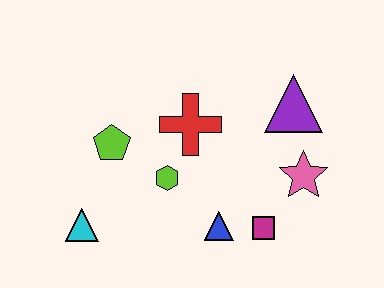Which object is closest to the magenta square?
The blue triangle is closest to the magenta square.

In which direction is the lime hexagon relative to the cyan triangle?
The lime hexagon is to the right of the cyan triangle.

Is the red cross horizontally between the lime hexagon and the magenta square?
Yes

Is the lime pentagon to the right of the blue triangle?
No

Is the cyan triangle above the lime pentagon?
No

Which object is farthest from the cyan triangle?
The purple triangle is farthest from the cyan triangle.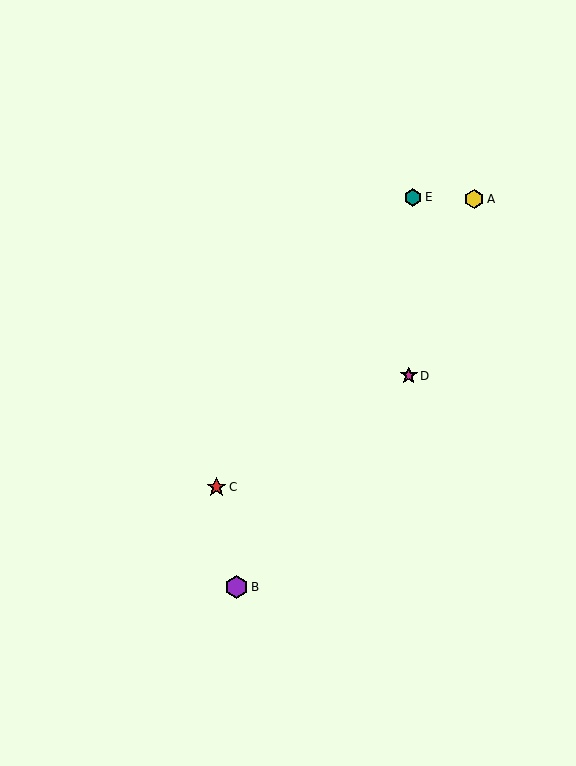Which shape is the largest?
The purple hexagon (labeled B) is the largest.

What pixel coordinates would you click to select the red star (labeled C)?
Click at (217, 487) to select the red star C.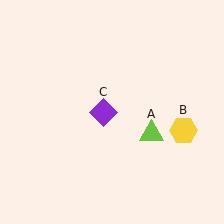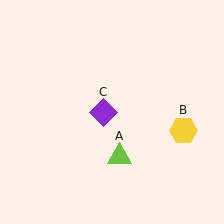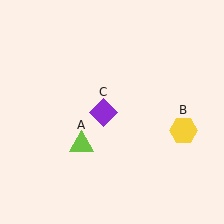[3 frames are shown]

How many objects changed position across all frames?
1 object changed position: lime triangle (object A).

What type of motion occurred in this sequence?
The lime triangle (object A) rotated clockwise around the center of the scene.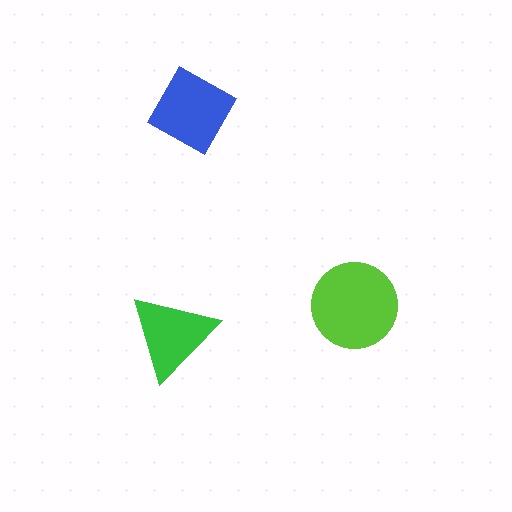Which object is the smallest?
The green triangle.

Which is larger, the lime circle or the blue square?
The lime circle.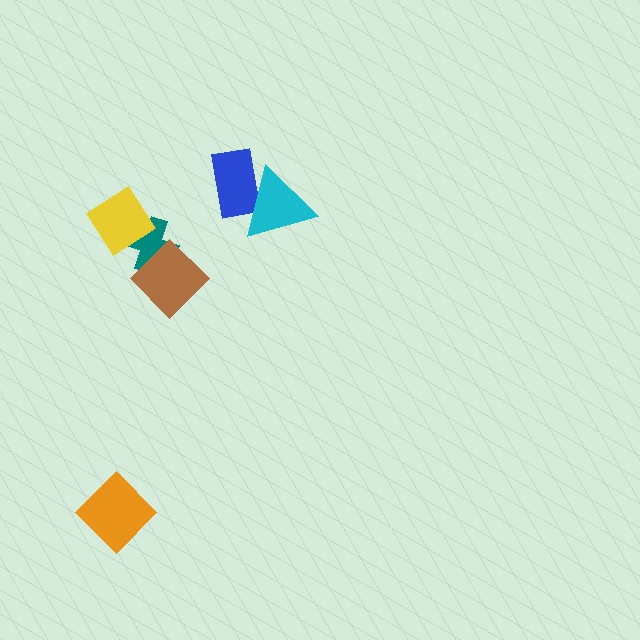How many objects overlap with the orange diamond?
0 objects overlap with the orange diamond.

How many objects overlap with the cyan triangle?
1 object overlaps with the cyan triangle.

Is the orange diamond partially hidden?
No, no other shape covers it.